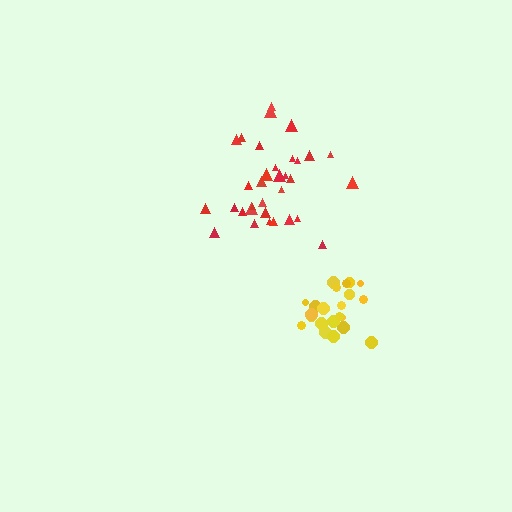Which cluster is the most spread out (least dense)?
Red.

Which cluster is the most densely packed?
Yellow.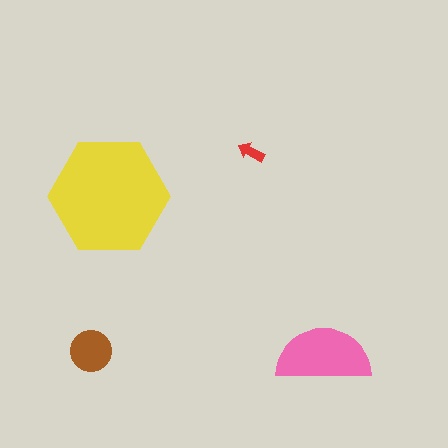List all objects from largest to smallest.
The yellow hexagon, the pink semicircle, the brown circle, the red arrow.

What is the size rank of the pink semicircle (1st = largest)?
2nd.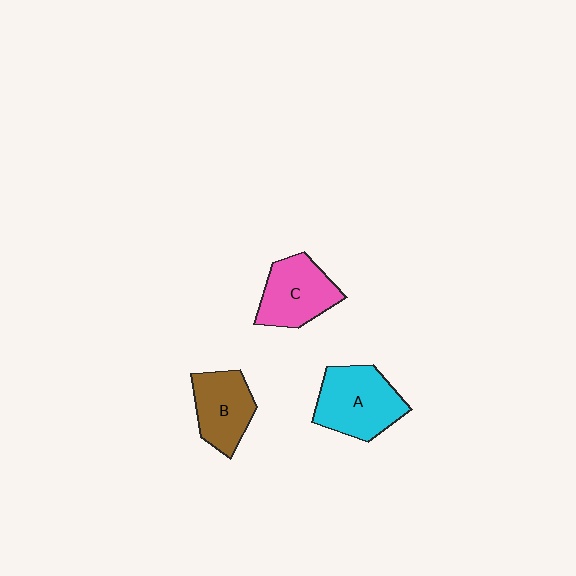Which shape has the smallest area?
Shape B (brown).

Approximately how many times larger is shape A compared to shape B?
Approximately 1.3 times.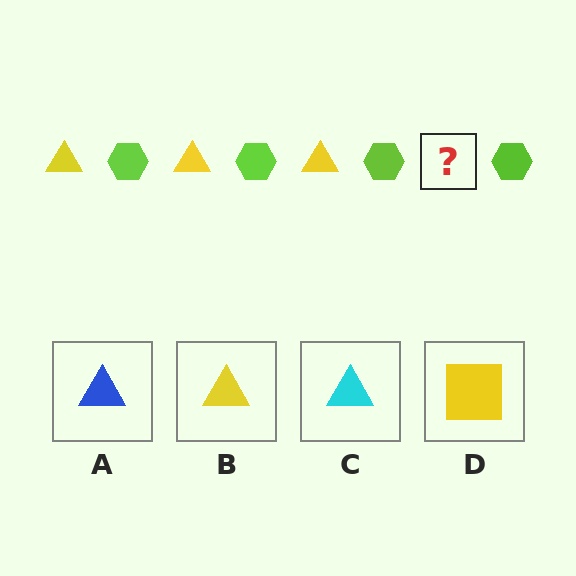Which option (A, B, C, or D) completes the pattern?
B.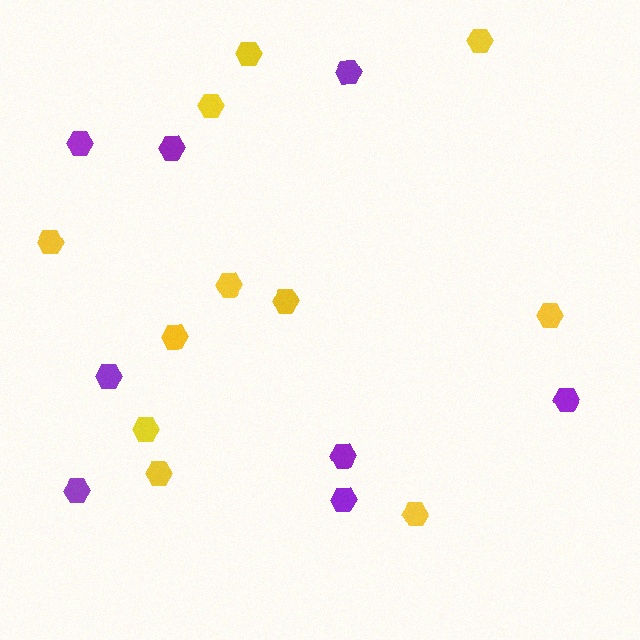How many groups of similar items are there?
There are 2 groups: one group of purple hexagons (8) and one group of yellow hexagons (11).